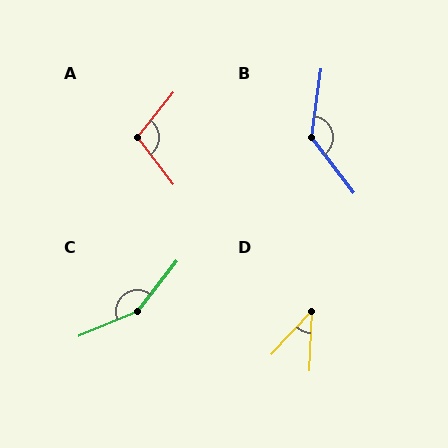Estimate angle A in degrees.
Approximately 104 degrees.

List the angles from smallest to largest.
D (40°), A (104°), B (135°), C (151°).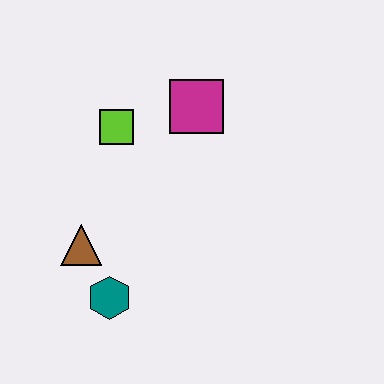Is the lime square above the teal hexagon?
Yes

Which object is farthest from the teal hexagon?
The magenta square is farthest from the teal hexagon.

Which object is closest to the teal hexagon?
The brown triangle is closest to the teal hexagon.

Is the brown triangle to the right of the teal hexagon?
No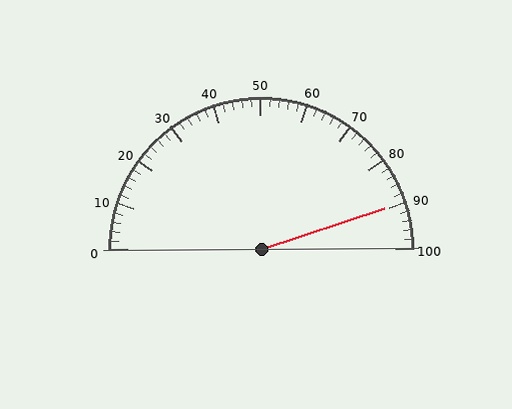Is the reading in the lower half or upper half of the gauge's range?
The reading is in the upper half of the range (0 to 100).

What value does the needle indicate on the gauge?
The needle indicates approximately 90.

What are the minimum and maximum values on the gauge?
The gauge ranges from 0 to 100.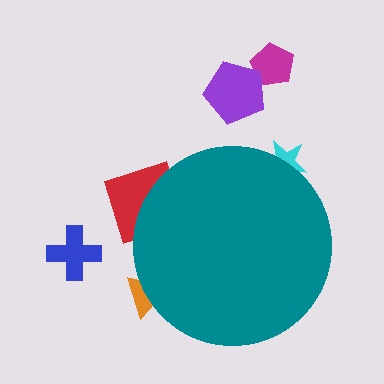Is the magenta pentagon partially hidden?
No, the magenta pentagon is fully visible.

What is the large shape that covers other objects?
A teal circle.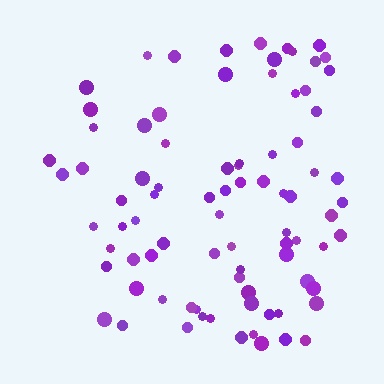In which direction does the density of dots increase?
From left to right, with the right side densest.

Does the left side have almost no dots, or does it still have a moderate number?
Still a moderate number, just noticeably fewer than the right.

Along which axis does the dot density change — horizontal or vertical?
Horizontal.